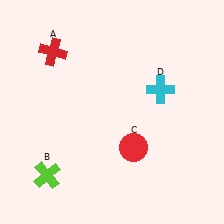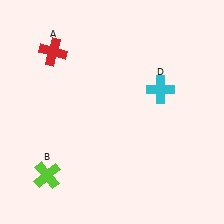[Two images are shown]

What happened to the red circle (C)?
The red circle (C) was removed in Image 2. It was in the bottom-right area of Image 1.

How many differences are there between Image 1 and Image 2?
There is 1 difference between the two images.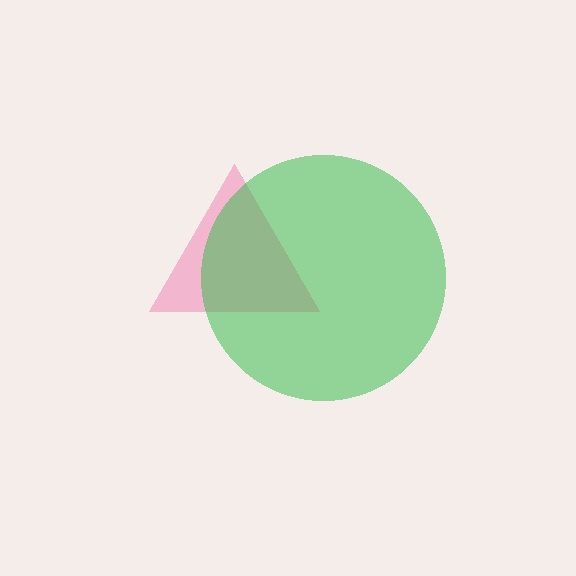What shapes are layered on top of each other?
The layered shapes are: a pink triangle, a green circle.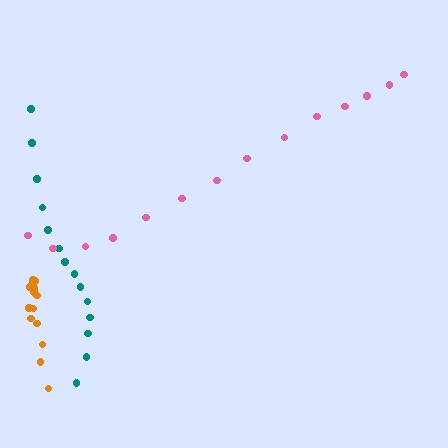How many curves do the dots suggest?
There are 3 distinct paths.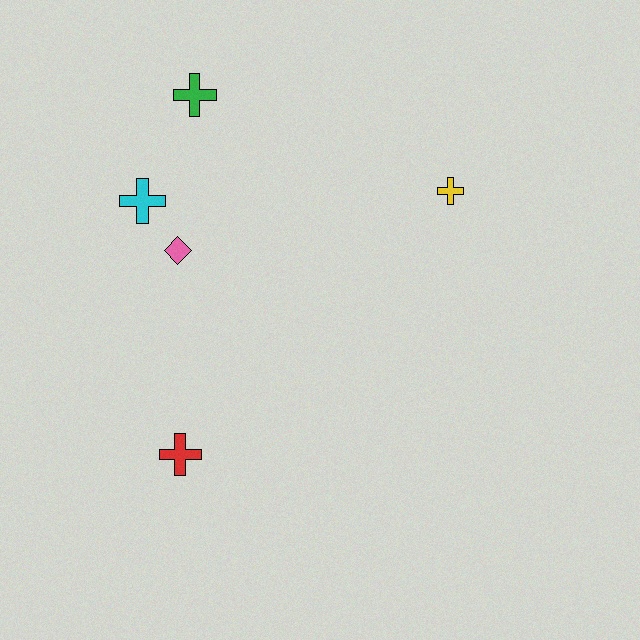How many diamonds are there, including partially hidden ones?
There is 1 diamond.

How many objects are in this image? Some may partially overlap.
There are 5 objects.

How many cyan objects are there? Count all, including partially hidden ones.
There is 1 cyan object.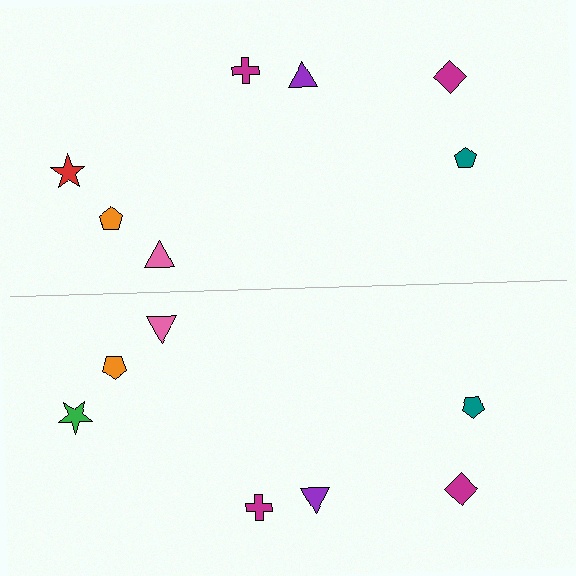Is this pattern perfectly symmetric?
No, the pattern is not perfectly symmetric. The green star on the bottom side breaks the symmetry — its mirror counterpart is red.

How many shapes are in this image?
There are 14 shapes in this image.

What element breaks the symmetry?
The green star on the bottom side breaks the symmetry — its mirror counterpart is red.